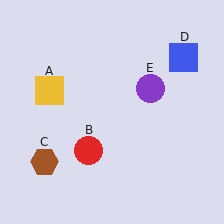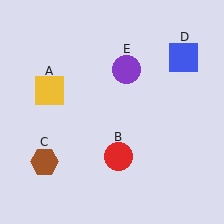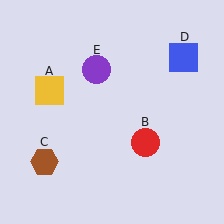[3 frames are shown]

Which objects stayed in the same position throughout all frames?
Yellow square (object A) and brown hexagon (object C) and blue square (object D) remained stationary.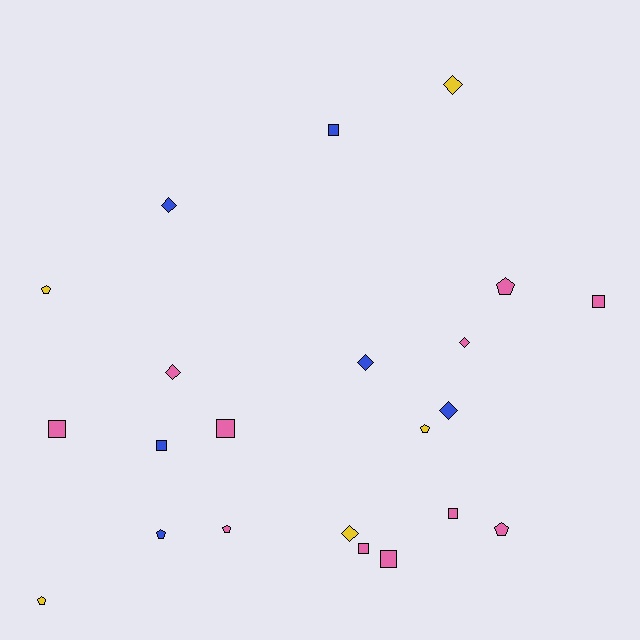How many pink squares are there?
There are 6 pink squares.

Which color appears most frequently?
Pink, with 11 objects.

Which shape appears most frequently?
Square, with 8 objects.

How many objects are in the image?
There are 22 objects.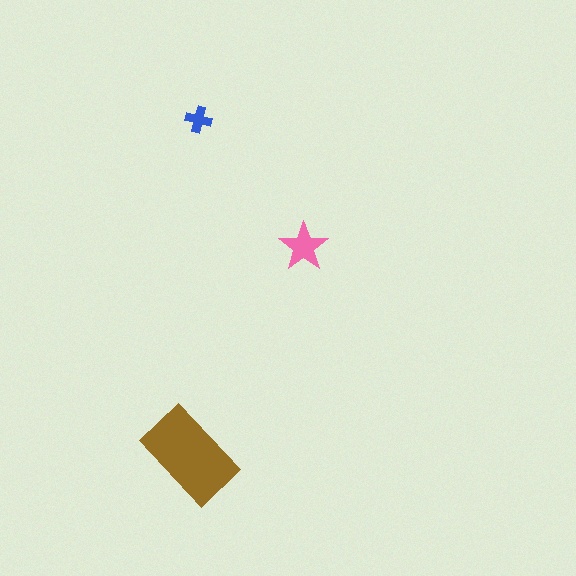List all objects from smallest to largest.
The blue cross, the pink star, the brown rectangle.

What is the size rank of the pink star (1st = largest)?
2nd.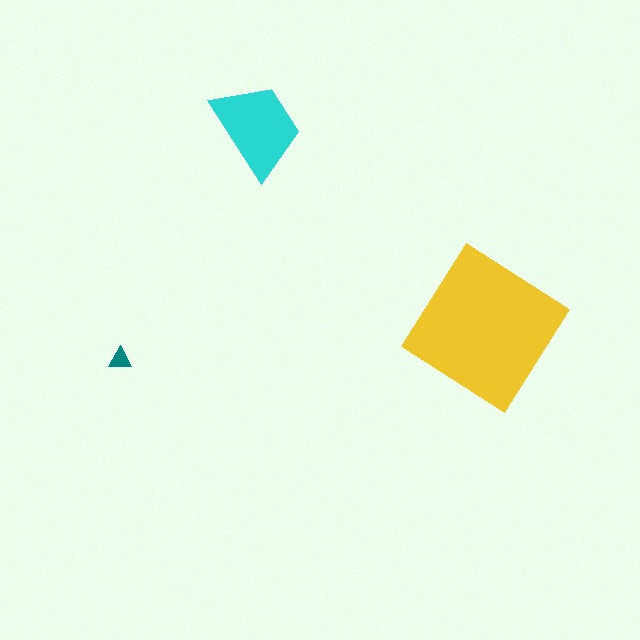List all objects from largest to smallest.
The yellow diamond, the cyan trapezoid, the teal triangle.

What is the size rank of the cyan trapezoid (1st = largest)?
2nd.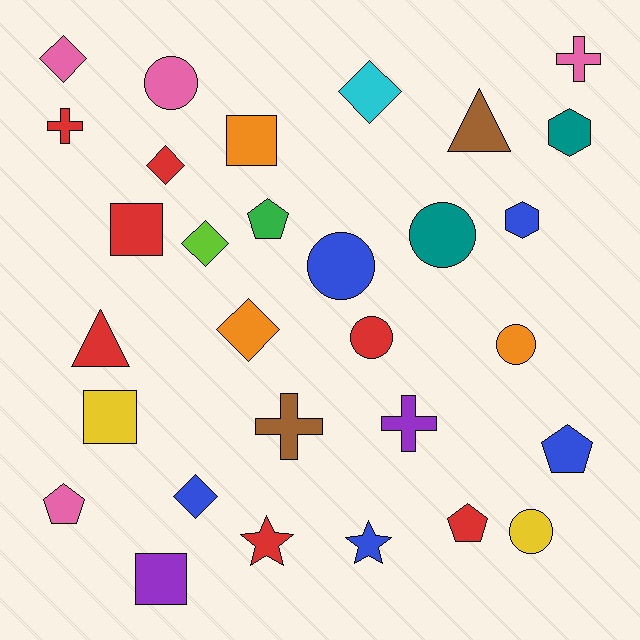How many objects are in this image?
There are 30 objects.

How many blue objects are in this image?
There are 5 blue objects.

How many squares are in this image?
There are 4 squares.